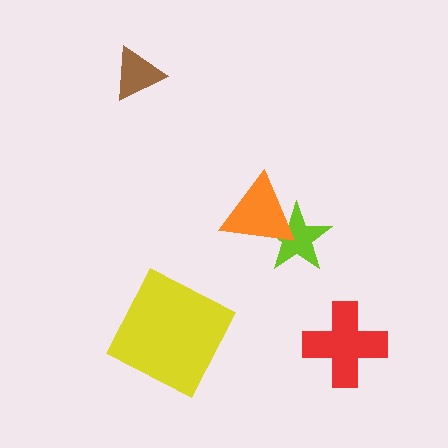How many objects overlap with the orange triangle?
1 object overlaps with the orange triangle.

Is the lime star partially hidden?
Yes, it is partially covered by another shape.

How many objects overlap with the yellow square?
0 objects overlap with the yellow square.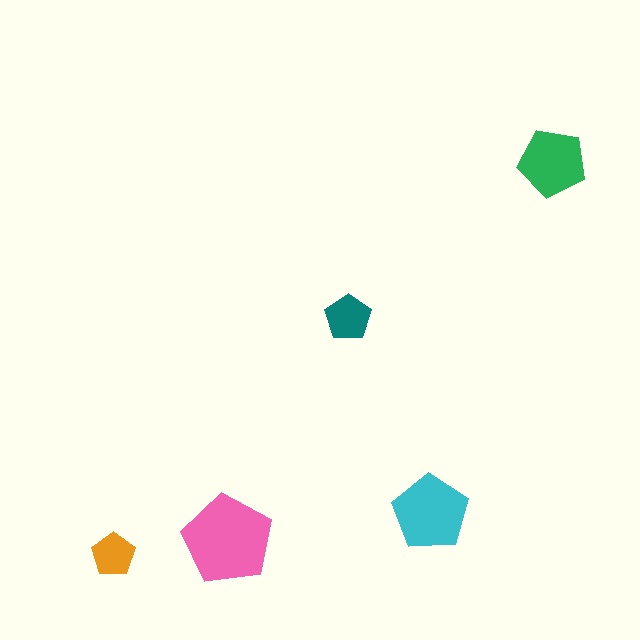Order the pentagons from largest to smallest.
the pink one, the cyan one, the green one, the teal one, the orange one.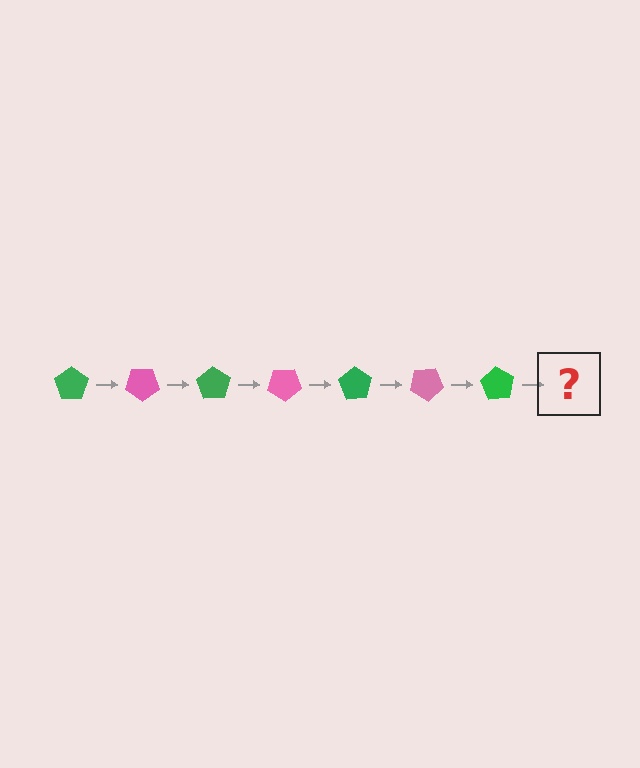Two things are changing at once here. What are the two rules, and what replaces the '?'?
The two rules are that it rotates 35 degrees each step and the color cycles through green and pink. The '?' should be a pink pentagon, rotated 245 degrees from the start.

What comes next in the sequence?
The next element should be a pink pentagon, rotated 245 degrees from the start.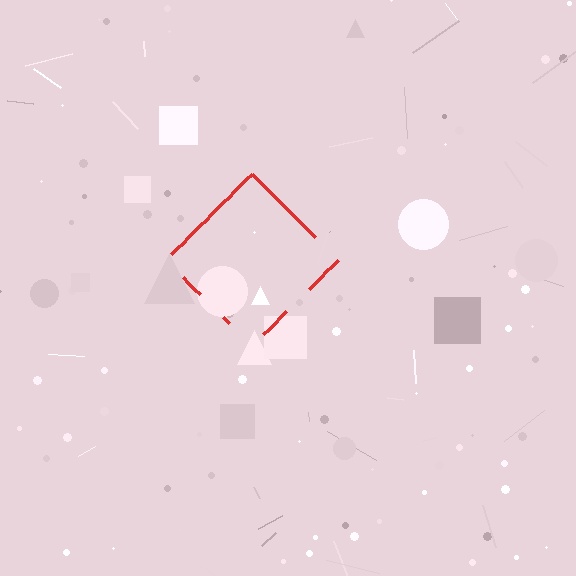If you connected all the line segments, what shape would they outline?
They would outline a diamond.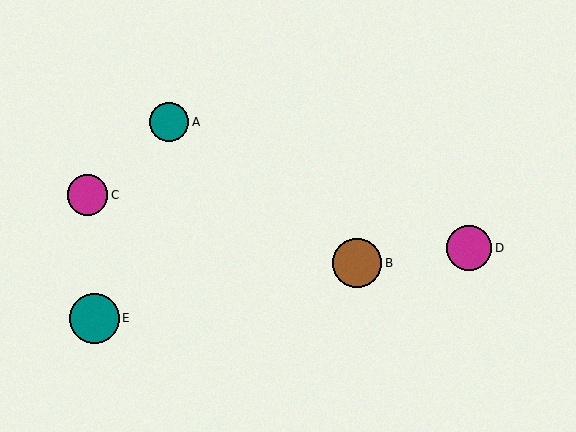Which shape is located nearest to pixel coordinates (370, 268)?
The brown circle (labeled B) at (357, 263) is nearest to that location.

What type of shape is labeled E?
Shape E is a teal circle.